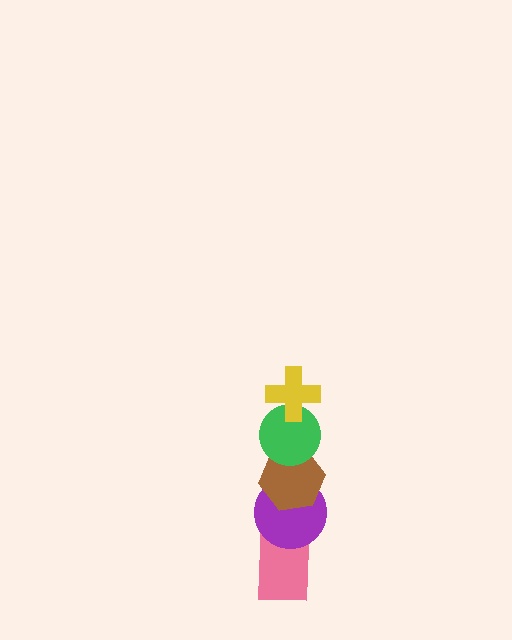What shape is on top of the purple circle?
The brown hexagon is on top of the purple circle.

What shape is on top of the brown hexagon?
The green circle is on top of the brown hexagon.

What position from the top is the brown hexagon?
The brown hexagon is 3rd from the top.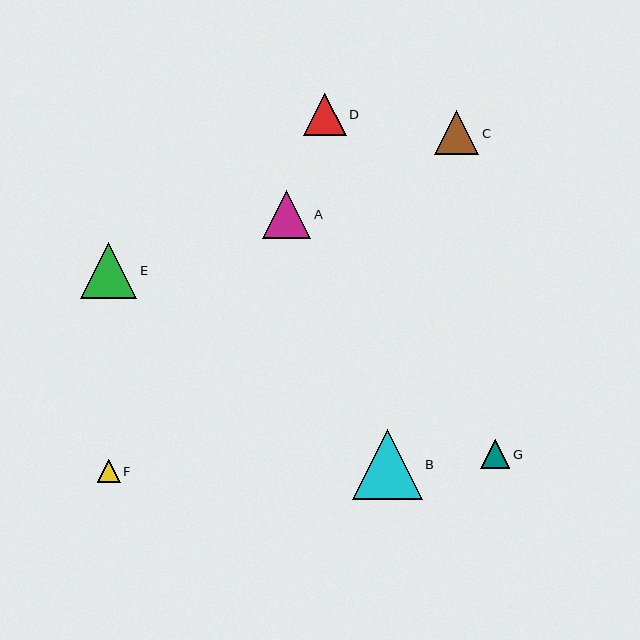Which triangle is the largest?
Triangle B is the largest with a size of approximately 70 pixels.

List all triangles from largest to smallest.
From largest to smallest: B, E, A, C, D, G, F.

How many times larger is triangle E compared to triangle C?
Triangle E is approximately 1.3 times the size of triangle C.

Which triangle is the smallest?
Triangle F is the smallest with a size of approximately 23 pixels.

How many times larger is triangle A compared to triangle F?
Triangle A is approximately 2.1 times the size of triangle F.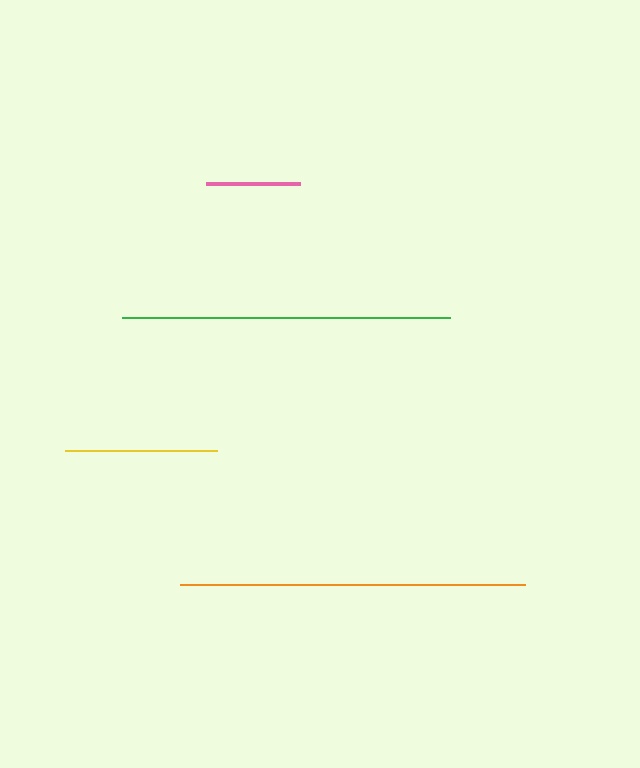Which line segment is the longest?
The orange line is the longest at approximately 345 pixels.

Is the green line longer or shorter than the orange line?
The orange line is longer than the green line.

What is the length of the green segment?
The green segment is approximately 328 pixels long.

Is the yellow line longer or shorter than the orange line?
The orange line is longer than the yellow line.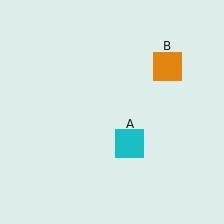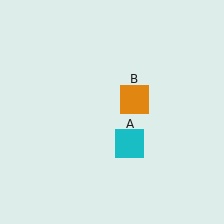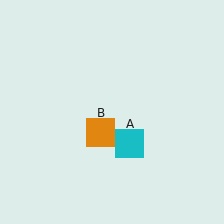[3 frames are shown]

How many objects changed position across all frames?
1 object changed position: orange square (object B).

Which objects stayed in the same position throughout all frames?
Cyan square (object A) remained stationary.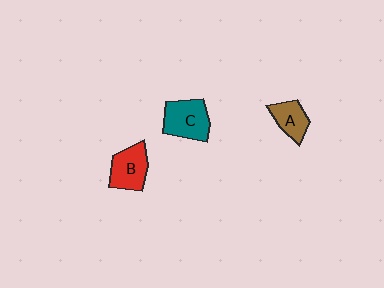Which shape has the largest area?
Shape C (teal).